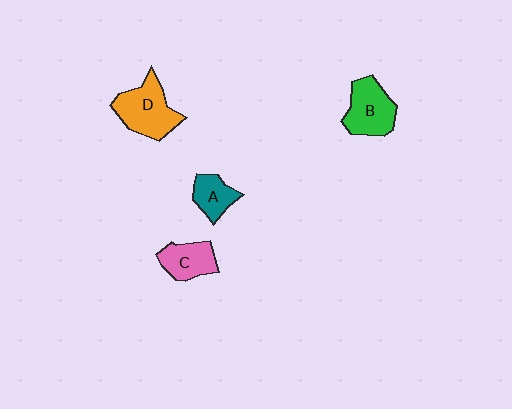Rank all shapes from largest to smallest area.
From largest to smallest: D (orange), B (green), C (pink), A (teal).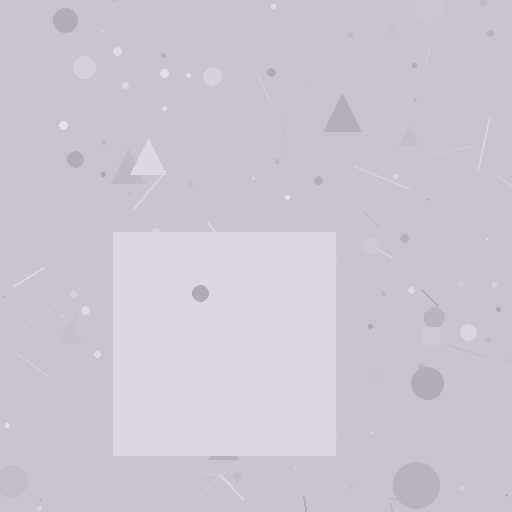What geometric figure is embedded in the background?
A square is embedded in the background.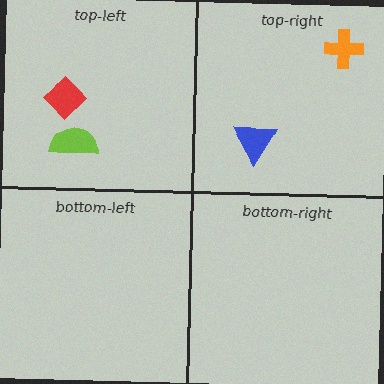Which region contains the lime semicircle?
The top-left region.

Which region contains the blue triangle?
The top-right region.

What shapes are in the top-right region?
The blue triangle, the orange cross.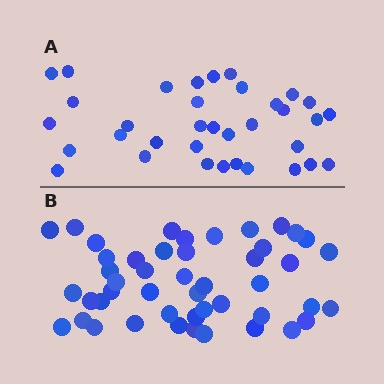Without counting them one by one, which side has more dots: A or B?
Region B (the bottom region) has more dots.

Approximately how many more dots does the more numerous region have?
Region B has roughly 12 or so more dots than region A.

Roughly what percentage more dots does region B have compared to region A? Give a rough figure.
About 35% more.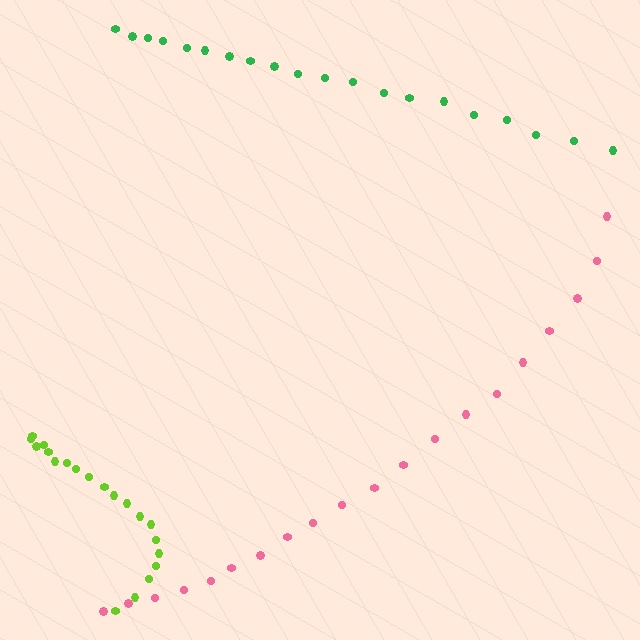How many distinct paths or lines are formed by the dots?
There are 3 distinct paths.